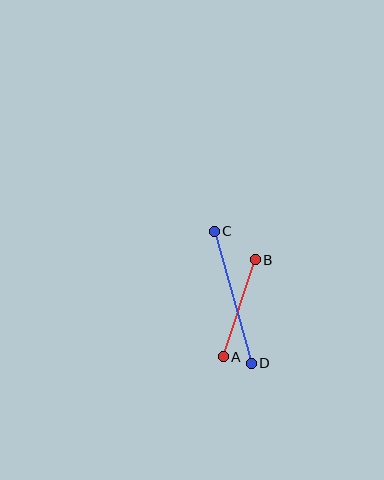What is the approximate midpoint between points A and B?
The midpoint is at approximately (239, 308) pixels.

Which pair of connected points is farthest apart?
Points C and D are farthest apart.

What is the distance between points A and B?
The distance is approximately 102 pixels.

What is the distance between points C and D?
The distance is approximately 137 pixels.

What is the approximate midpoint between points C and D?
The midpoint is at approximately (233, 297) pixels.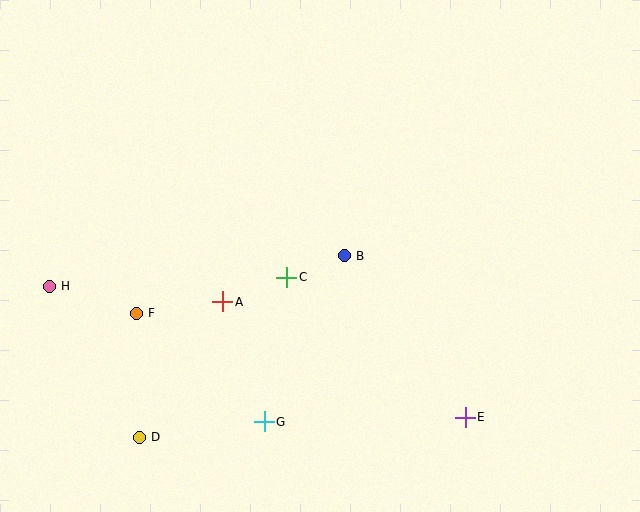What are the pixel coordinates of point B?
Point B is at (344, 256).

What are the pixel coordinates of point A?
Point A is at (223, 302).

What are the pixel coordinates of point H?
Point H is at (49, 286).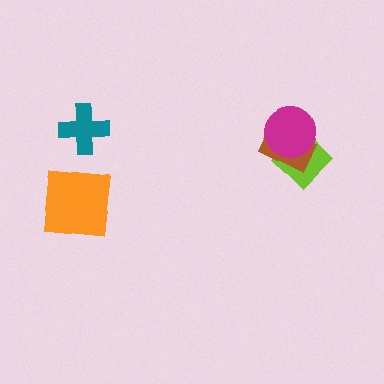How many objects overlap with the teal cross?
0 objects overlap with the teal cross.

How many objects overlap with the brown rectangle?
2 objects overlap with the brown rectangle.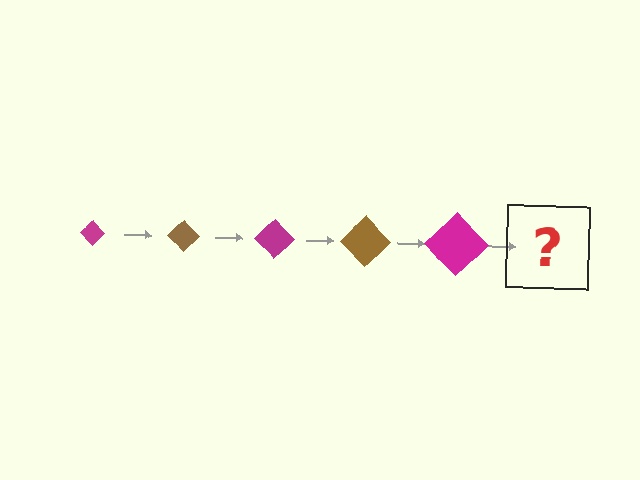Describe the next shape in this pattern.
It should be a brown diamond, larger than the previous one.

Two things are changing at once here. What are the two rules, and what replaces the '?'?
The two rules are that the diamond grows larger each step and the color cycles through magenta and brown. The '?' should be a brown diamond, larger than the previous one.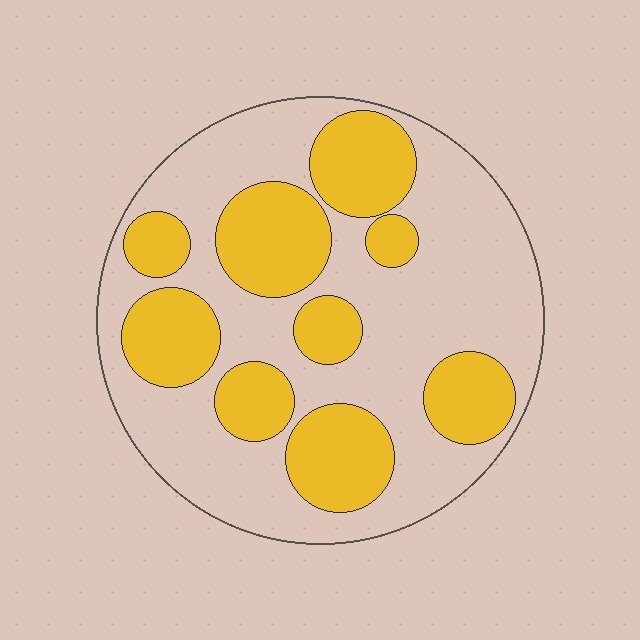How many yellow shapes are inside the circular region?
9.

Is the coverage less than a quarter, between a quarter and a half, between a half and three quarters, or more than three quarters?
Between a quarter and a half.